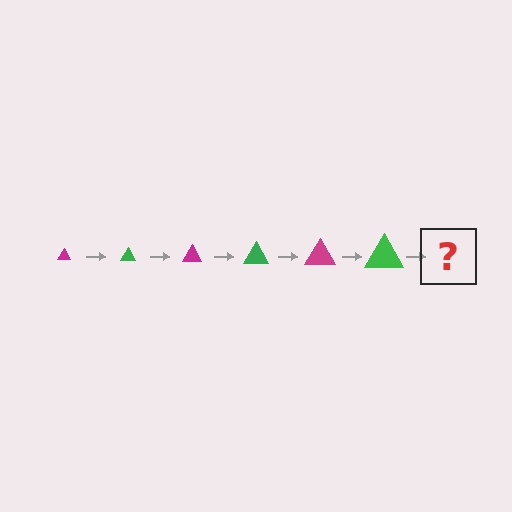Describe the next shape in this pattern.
It should be a magenta triangle, larger than the previous one.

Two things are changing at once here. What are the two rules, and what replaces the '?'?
The two rules are that the triangle grows larger each step and the color cycles through magenta and green. The '?' should be a magenta triangle, larger than the previous one.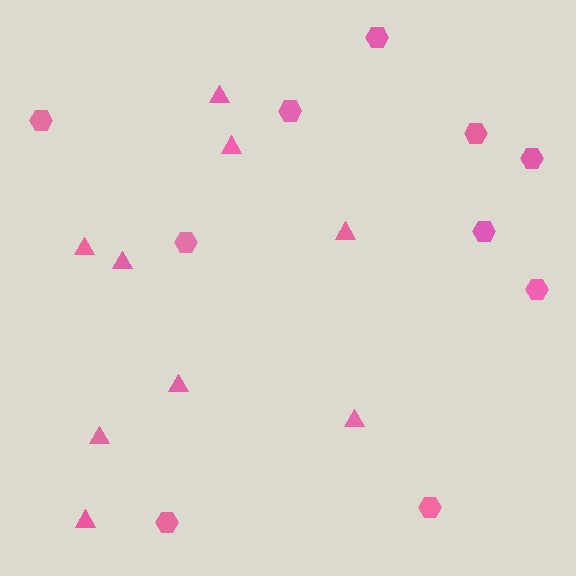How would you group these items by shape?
There are 2 groups: one group of hexagons (10) and one group of triangles (9).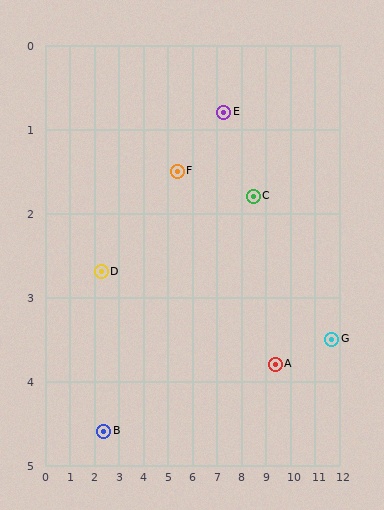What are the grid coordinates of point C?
Point C is at approximately (8.5, 1.8).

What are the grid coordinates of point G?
Point G is at approximately (11.7, 3.5).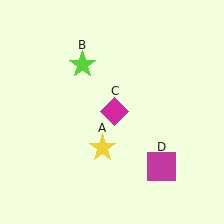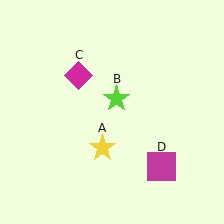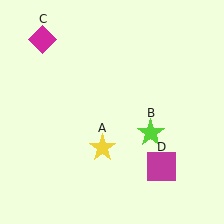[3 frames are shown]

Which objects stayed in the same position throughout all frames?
Yellow star (object A) and magenta square (object D) remained stationary.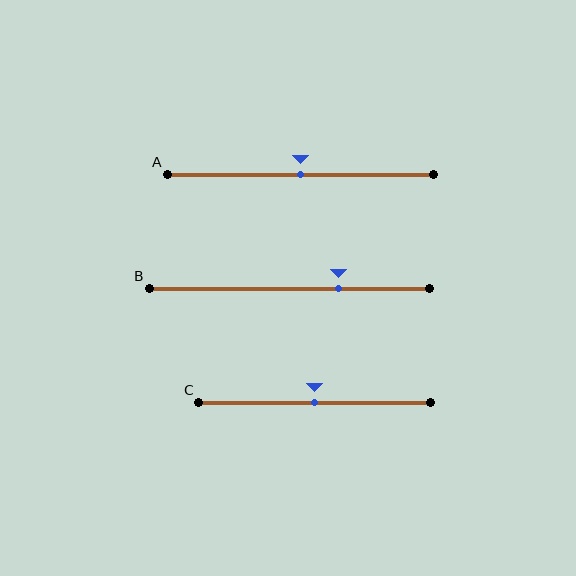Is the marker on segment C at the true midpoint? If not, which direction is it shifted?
Yes, the marker on segment C is at the true midpoint.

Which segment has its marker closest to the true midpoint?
Segment A has its marker closest to the true midpoint.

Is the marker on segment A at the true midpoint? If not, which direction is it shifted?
Yes, the marker on segment A is at the true midpoint.